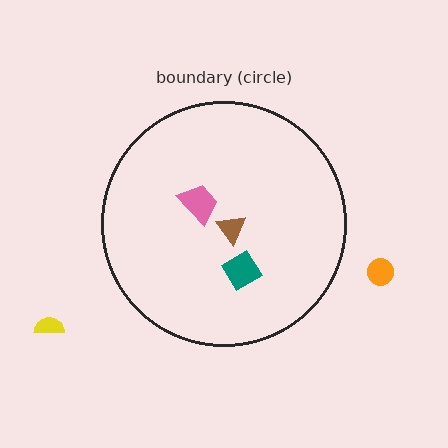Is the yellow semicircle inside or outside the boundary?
Outside.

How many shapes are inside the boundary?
3 inside, 2 outside.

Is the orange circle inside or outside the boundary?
Outside.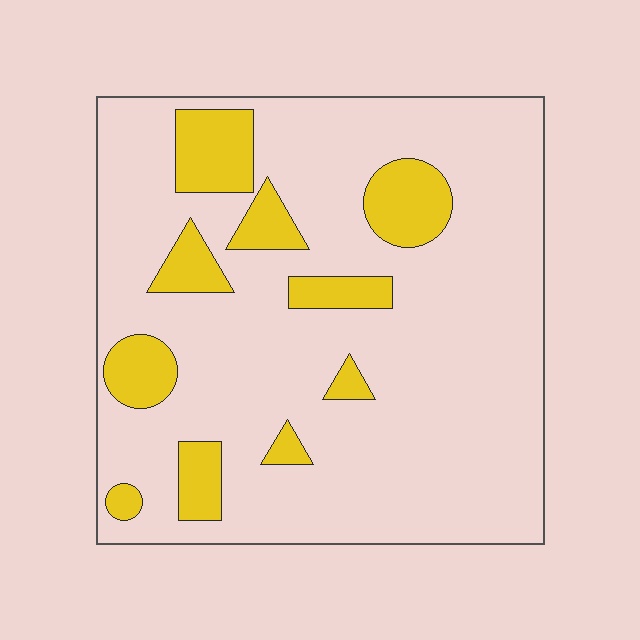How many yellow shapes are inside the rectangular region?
10.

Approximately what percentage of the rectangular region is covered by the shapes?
Approximately 15%.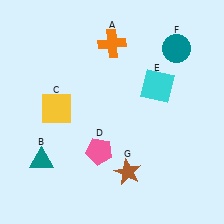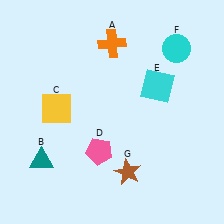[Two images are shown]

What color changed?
The circle (F) changed from teal in Image 1 to cyan in Image 2.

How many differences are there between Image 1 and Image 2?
There is 1 difference between the two images.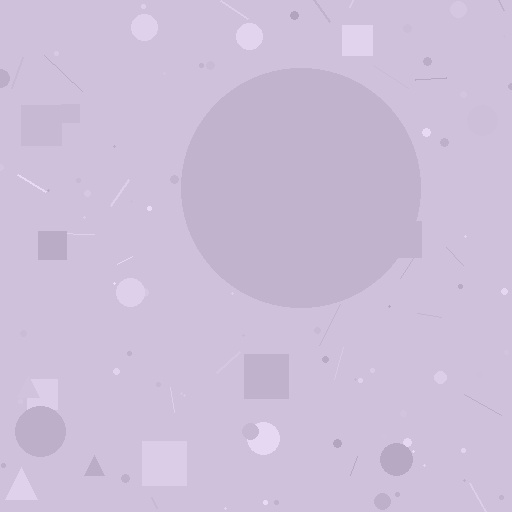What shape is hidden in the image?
A circle is hidden in the image.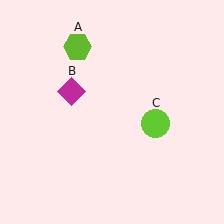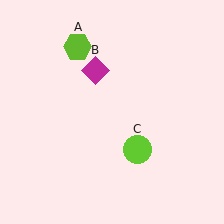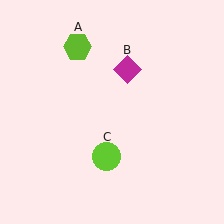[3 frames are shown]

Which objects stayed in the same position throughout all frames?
Lime hexagon (object A) remained stationary.